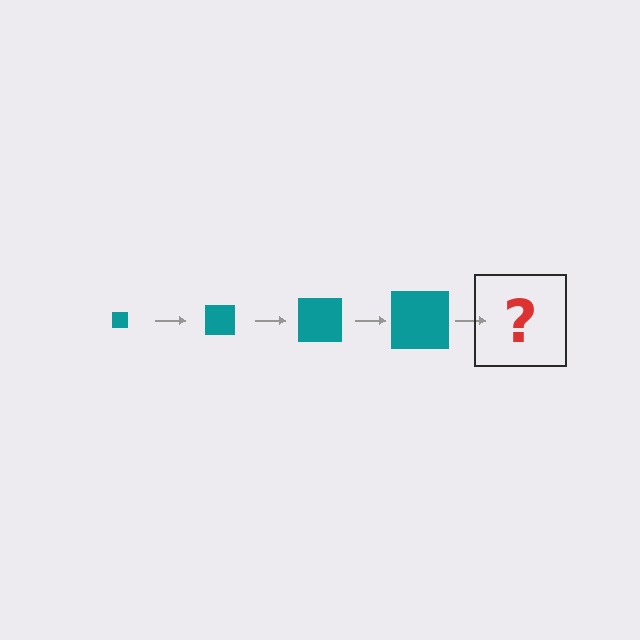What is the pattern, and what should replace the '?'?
The pattern is that the square gets progressively larger each step. The '?' should be a teal square, larger than the previous one.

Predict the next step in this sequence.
The next step is a teal square, larger than the previous one.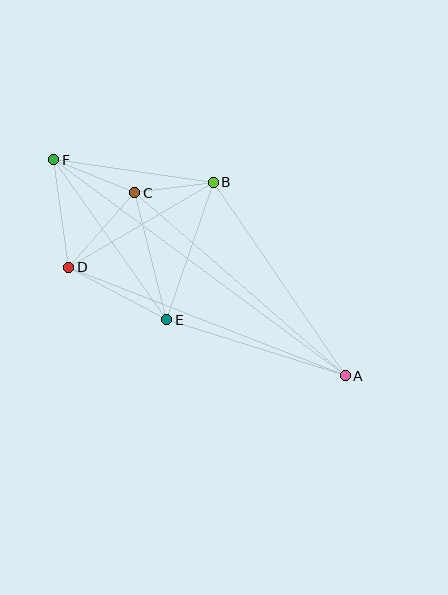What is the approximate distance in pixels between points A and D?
The distance between A and D is approximately 297 pixels.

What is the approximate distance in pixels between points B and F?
The distance between B and F is approximately 161 pixels.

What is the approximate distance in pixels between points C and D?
The distance between C and D is approximately 100 pixels.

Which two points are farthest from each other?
Points A and F are farthest from each other.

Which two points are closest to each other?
Points B and C are closest to each other.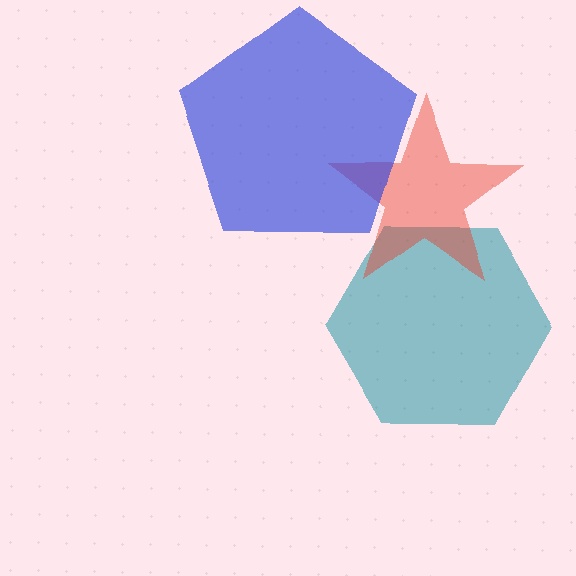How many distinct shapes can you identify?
There are 3 distinct shapes: a teal hexagon, a red star, a blue pentagon.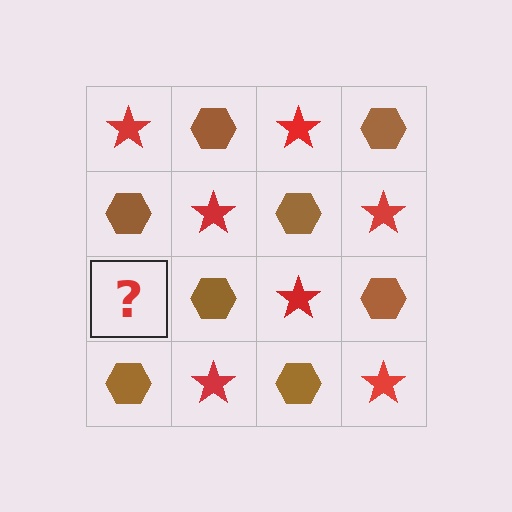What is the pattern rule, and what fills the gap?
The rule is that it alternates red star and brown hexagon in a checkerboard pattern. The gap should be filled with a red star.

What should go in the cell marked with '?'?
The missing cell should contain a red star.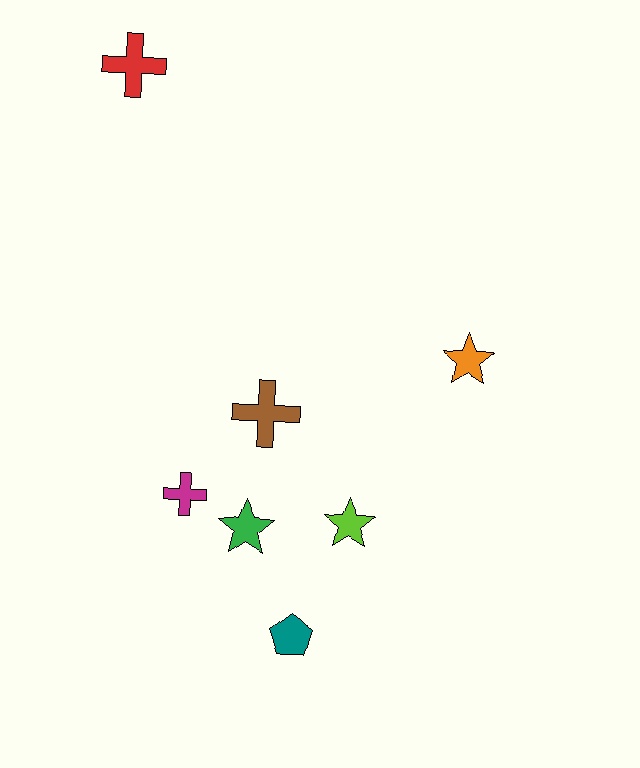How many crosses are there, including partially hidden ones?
There are 3 crosses.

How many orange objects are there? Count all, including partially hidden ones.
There is 1 orange object.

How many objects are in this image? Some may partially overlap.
There are 7 objects.